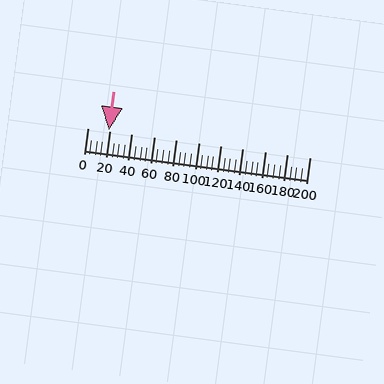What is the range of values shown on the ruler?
The ruler shows values from 0 to 200.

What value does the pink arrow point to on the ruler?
The pink arrow points to approximately 19.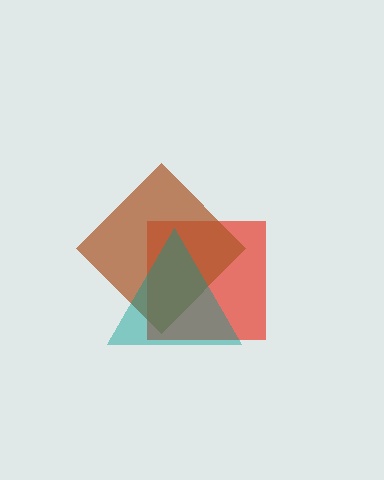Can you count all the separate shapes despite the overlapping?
Yes, there are 3 separate shapes.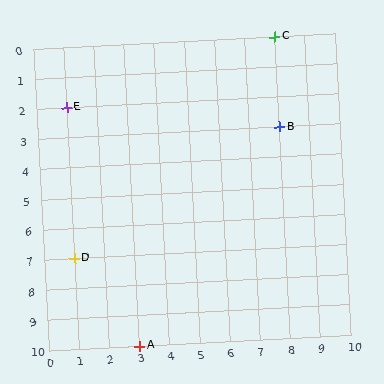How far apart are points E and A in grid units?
Points E and A are 2 columns and 8 rows apart (about 8.2 grid units diagonally).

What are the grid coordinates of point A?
Point A is at grid coordinates (3, 10).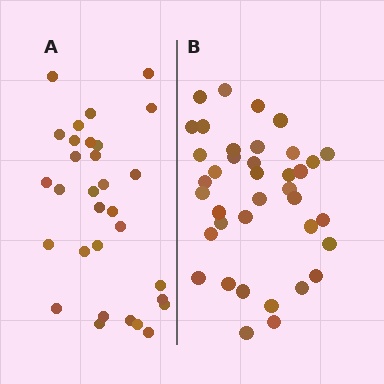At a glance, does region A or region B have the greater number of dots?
Region B (the right region) has more dots.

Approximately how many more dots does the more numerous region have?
Region B has roughly 8 or so more dots than region A.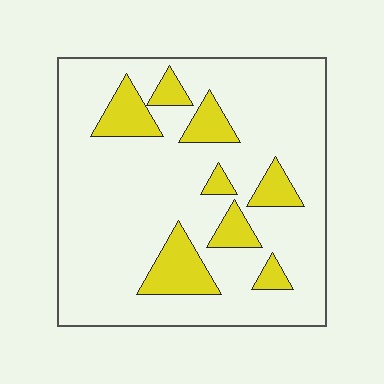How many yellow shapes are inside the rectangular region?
8.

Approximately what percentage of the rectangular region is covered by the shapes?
Approximately 20%.